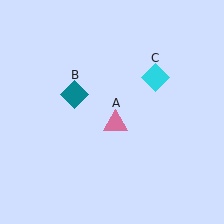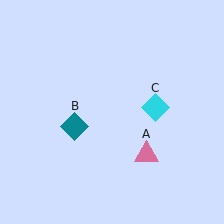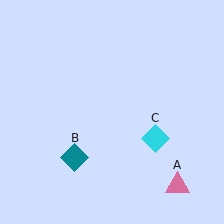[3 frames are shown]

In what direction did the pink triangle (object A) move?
The pink triangle (object A) moved down and to the right.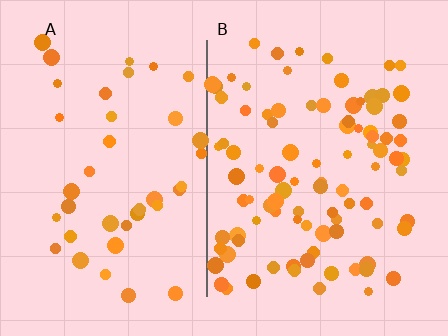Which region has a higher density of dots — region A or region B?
B (the right).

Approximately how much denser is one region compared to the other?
Approximately 2.3× — region B over region A.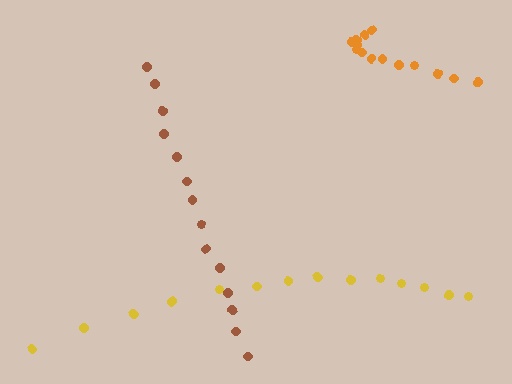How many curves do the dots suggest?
There are 3 distinct paths.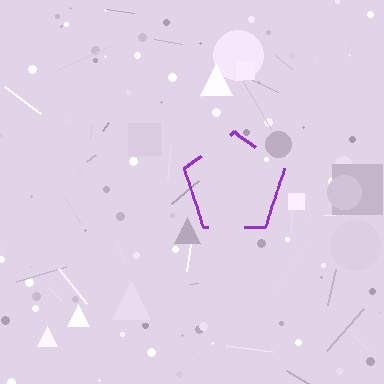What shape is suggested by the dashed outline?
The dashed outline suggests a pentagon.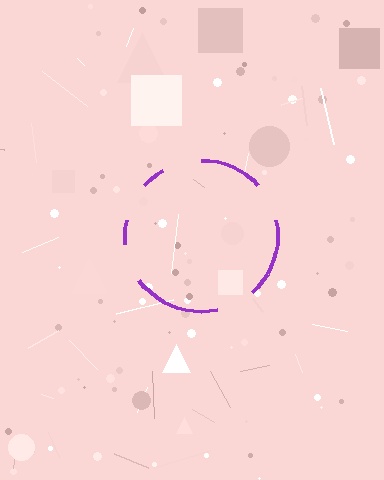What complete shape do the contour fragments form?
The contour fragments form a circle.